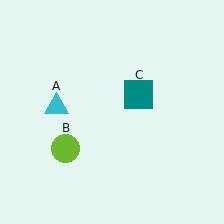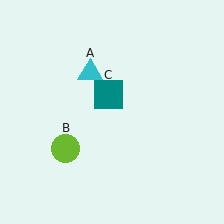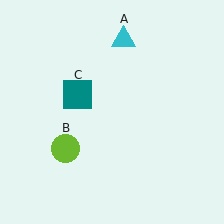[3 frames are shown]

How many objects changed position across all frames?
2 objects changed position: cyan triangle (object A), teal square (object C).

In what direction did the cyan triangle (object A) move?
The cyan triangle (object A) moved up and to the right.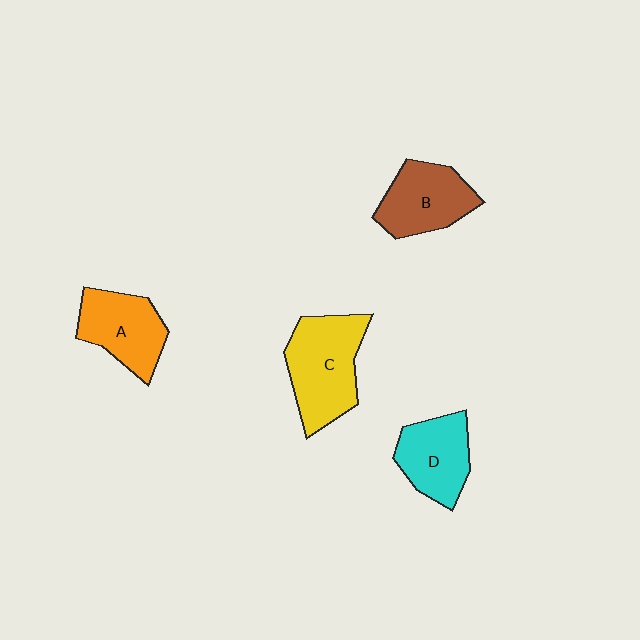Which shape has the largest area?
Shape C (yellow).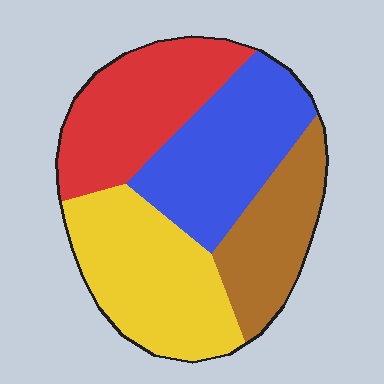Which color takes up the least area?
Brown, at roughly 20%.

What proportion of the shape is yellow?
Yellow takes up about one quarter (1/4) of the shape.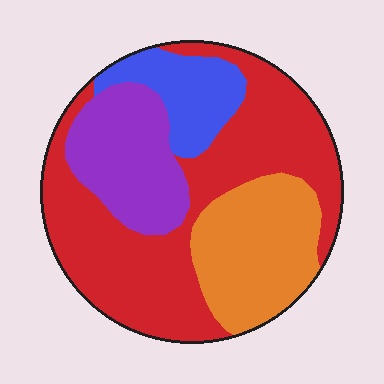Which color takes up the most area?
Red, at roughly 50%.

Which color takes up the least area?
Blue, at roughly 10%.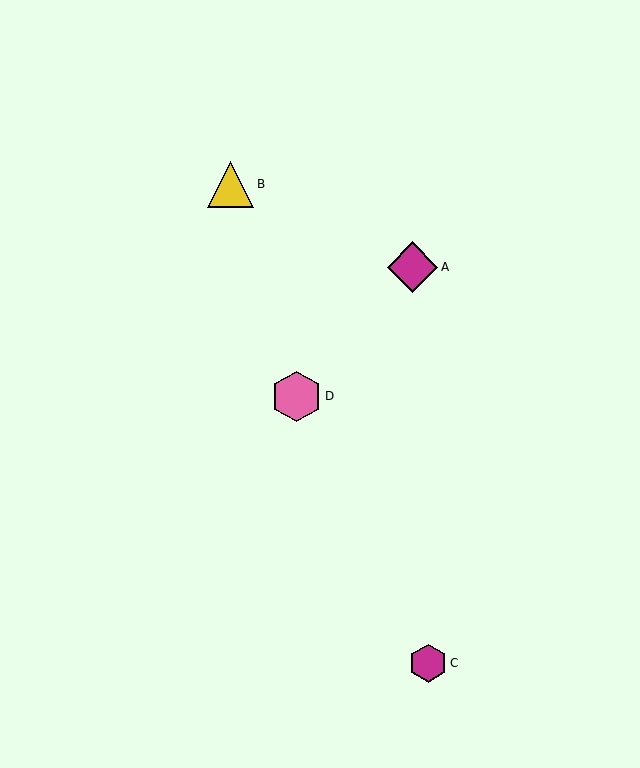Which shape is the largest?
The pink hexagon (labeled D) is the largest.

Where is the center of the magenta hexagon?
The center of the magenta hexagon is at (428, 663).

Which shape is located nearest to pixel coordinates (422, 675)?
The magenta hexagon (labeled C) at (428, 663) is nearest to that location.